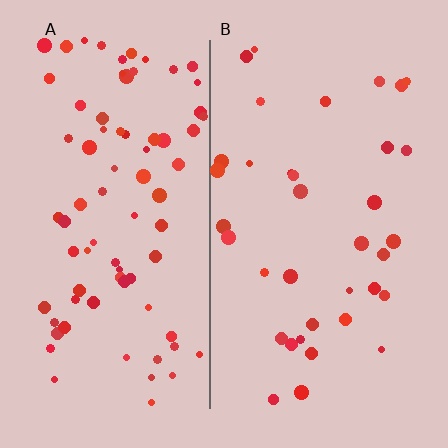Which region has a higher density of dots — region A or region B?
A (the left).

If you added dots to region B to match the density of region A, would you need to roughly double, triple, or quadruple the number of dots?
Approximately double.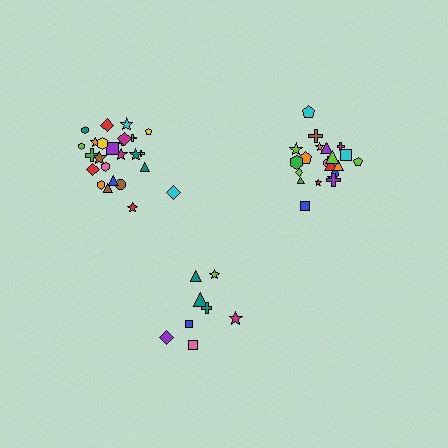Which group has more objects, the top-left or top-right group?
The top-left group.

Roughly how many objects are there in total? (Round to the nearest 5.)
Roughly 55 objects in total.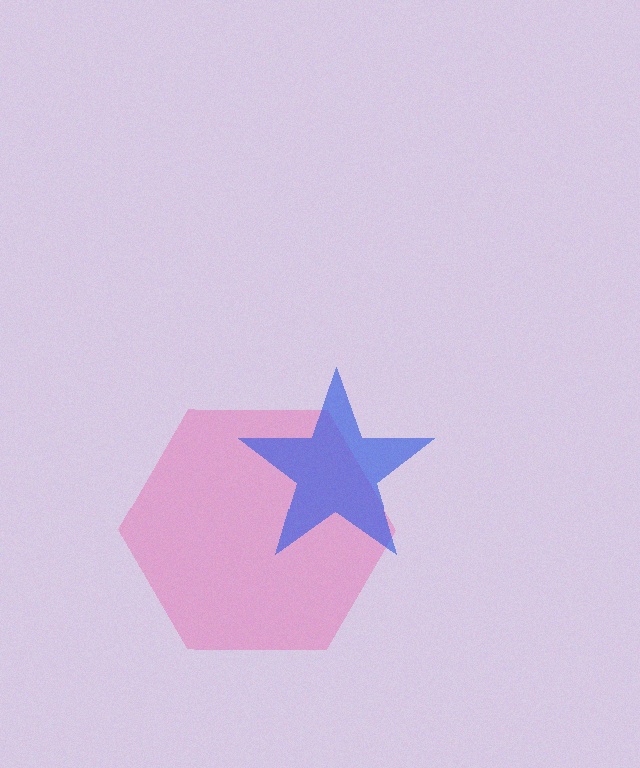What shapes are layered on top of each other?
The layered shapes are: a pink hexagon, a blue star.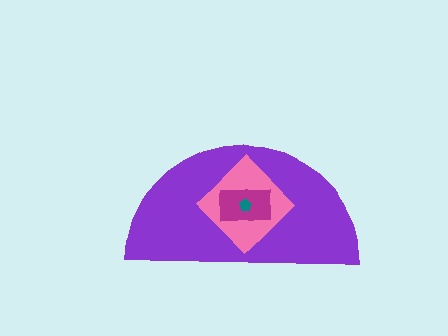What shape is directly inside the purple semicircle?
The pink diamond.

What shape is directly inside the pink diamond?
The magenta rectangle.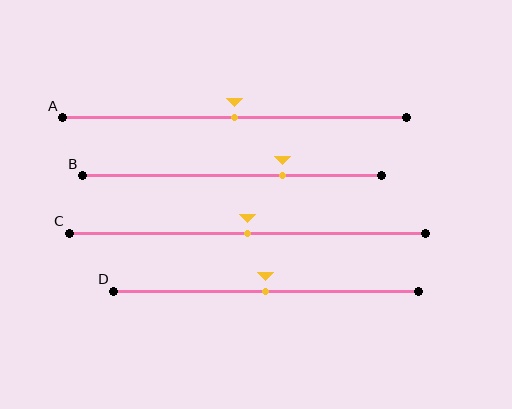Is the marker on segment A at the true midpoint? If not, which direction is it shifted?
Yes, the marker on segment A is at the true midpoint.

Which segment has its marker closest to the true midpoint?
Segment A has its marker closest to the true midpoint.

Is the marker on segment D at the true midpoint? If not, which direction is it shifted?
Yes, the marker on segment D is at the true midpoint.